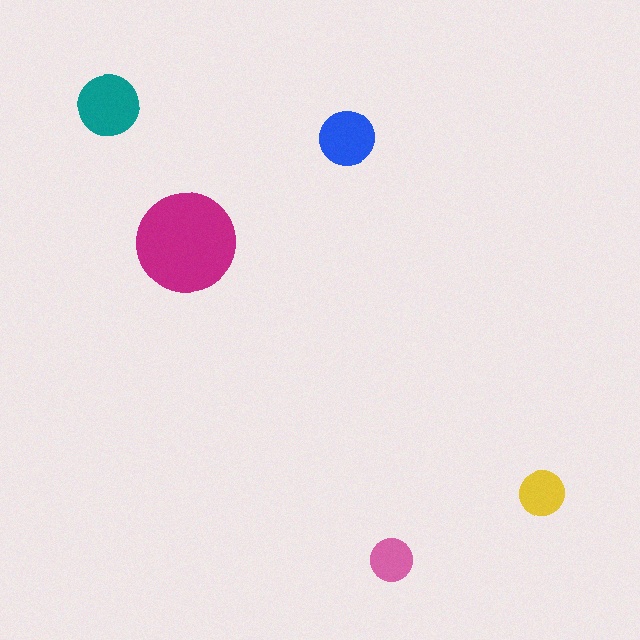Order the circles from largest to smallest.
the magenta one, the teal one, the blue one, the yellow one, the pink one.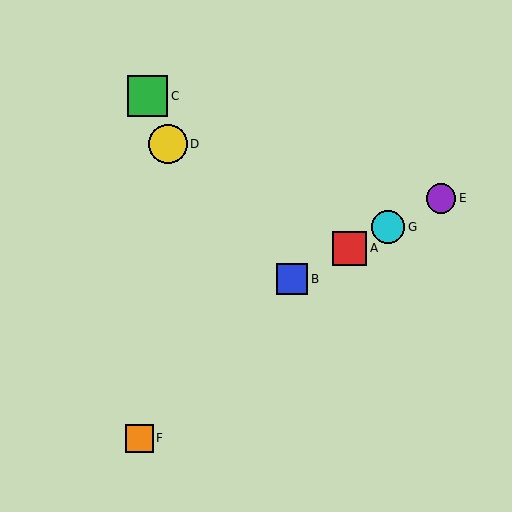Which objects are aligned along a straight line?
Objects A, B, E, G are aligned along a straight line.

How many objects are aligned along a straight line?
4 objects (A, B, E, G) are aligned along a straight line.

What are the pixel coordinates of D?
Object D is at (168, 144).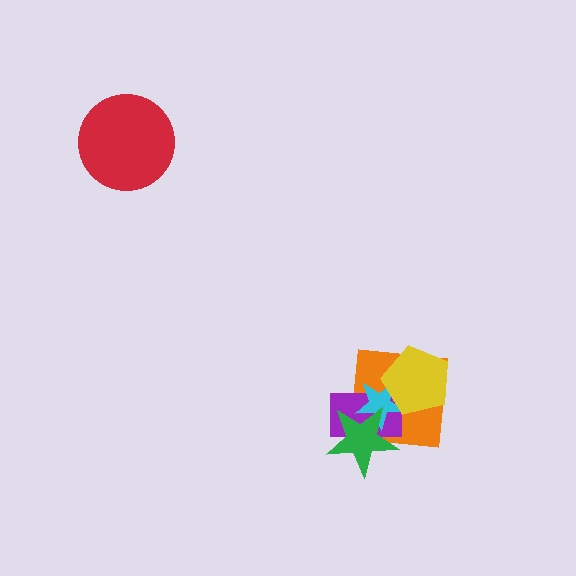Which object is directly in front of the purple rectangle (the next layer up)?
The cyan star is directly in front of the purple rectangle.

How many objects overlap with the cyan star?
4 objects overlap with the cyan star.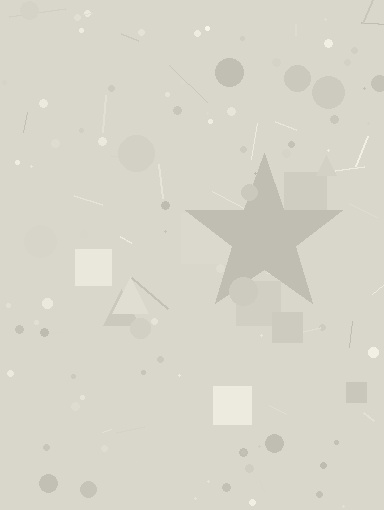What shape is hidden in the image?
A star is hidden in the image.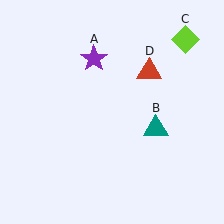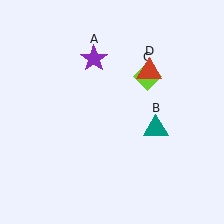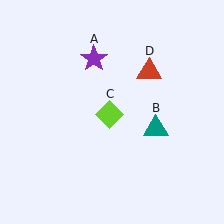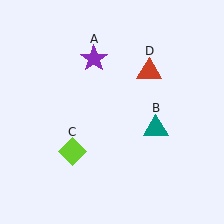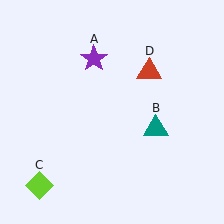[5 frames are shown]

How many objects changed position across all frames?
1 object changed position: lime diamond (object C).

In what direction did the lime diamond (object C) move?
The lime diamond (object C) moved down and to the left.